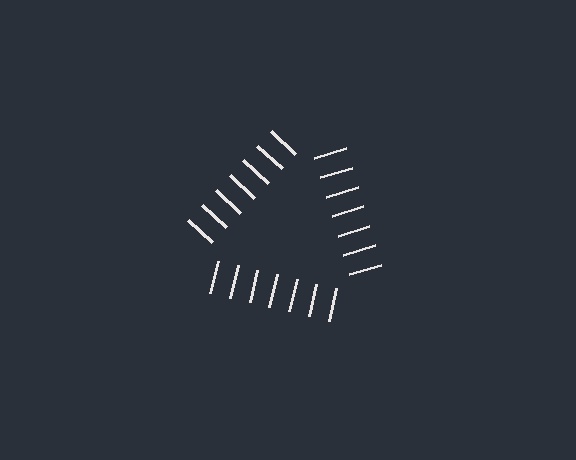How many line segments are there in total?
21 — 7 along each of the 3 edges.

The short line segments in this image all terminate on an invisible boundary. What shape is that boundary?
An illusory triangle — the line segments terminate on its edges but no continuous stroke is drawn.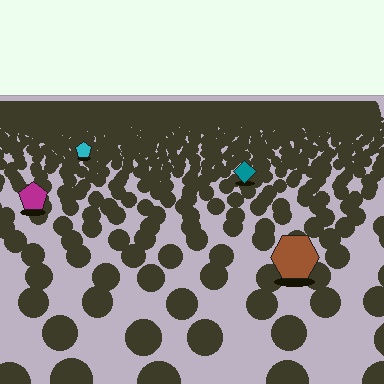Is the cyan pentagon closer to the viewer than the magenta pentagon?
No. The magenta pentagon is closer — you can tell from the texture gradient: the ground texture is coarser near it.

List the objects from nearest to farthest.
From nearest to farthest: the brown hexagon, the magenta pentagon, the teal diamond, the cyan pentagon.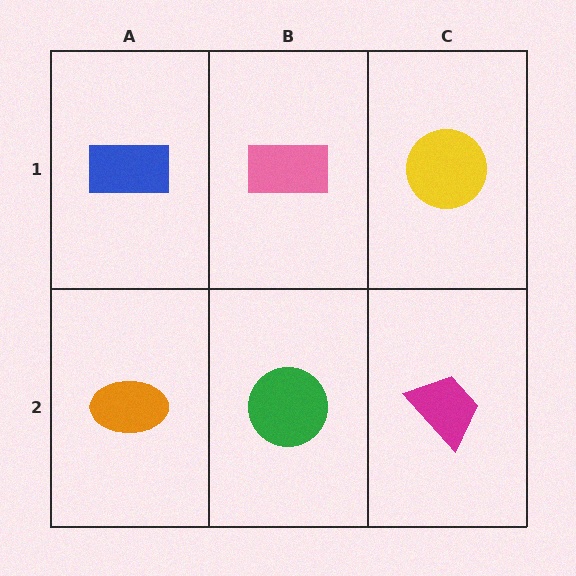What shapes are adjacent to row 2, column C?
A yellow circle (row 1, column C), a green circle (row 2, column B).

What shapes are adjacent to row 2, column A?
A blue rectangle (row 1, column A), a green circle (row 2, column B).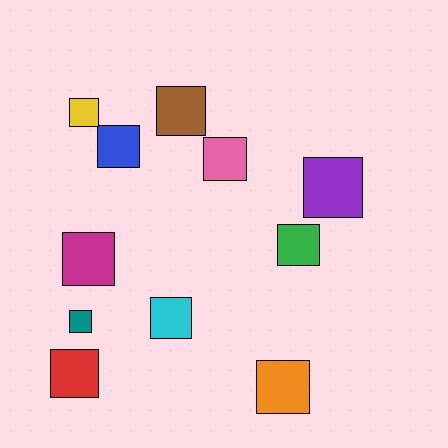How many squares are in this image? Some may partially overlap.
There are 11 squares.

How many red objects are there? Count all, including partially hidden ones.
There is 1 red object.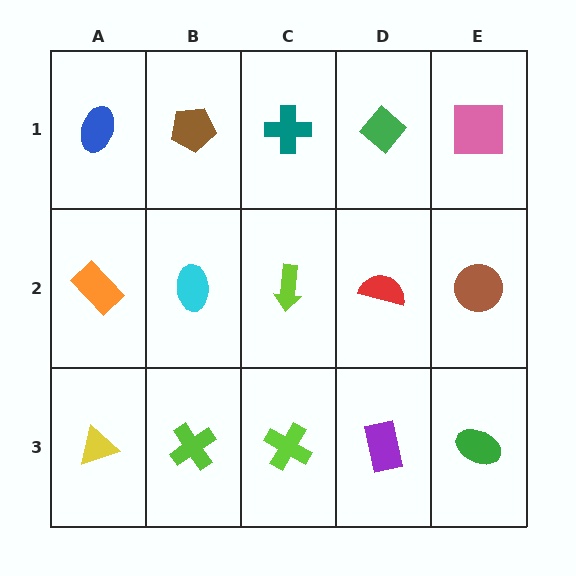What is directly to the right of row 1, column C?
A green diamond.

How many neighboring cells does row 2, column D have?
4.